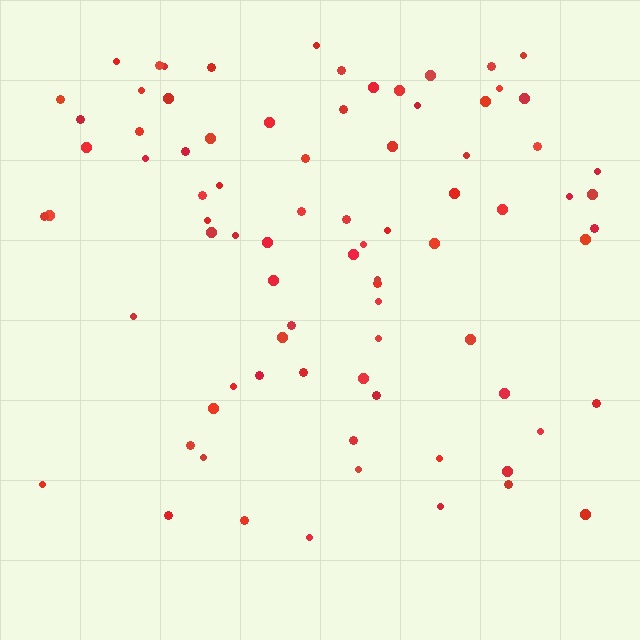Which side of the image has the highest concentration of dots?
The top.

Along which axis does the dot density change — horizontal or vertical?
Vertical.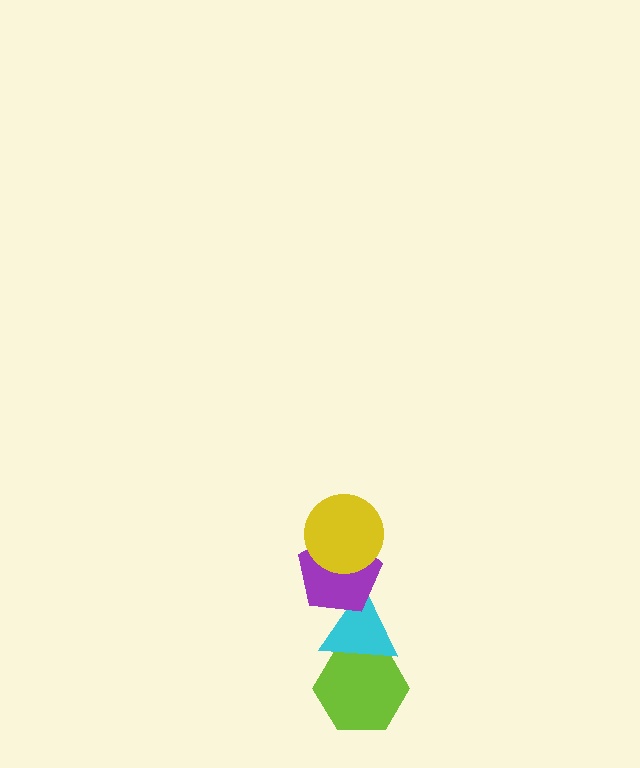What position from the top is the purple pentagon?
The purple pentagon is 2nd from the top.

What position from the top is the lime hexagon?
The lime hexagon is 4th from the top.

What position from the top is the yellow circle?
The yellow circle is 1st from the top.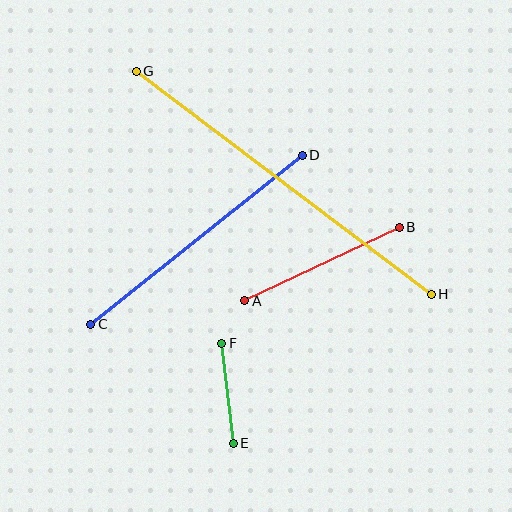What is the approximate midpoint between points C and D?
The midpoint is at approximately (196, 240) pixels.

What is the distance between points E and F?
The distance is approximately 101 pixels.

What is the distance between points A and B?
The distance is approximately 171 pixels.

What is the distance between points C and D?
The distance is approximately 271 pixels.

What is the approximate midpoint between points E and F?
The midpoint is at approximately (228, 393) pixels.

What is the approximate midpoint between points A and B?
The midpoint is at approximately (322, 264) pixels.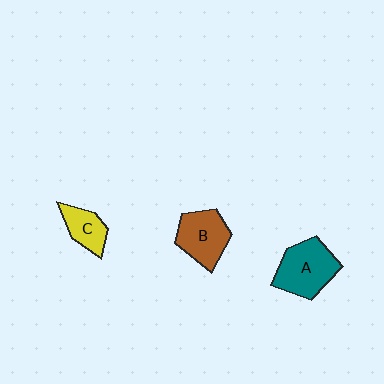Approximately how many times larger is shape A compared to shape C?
Approximately 1.8 times.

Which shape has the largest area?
Shape A (teal).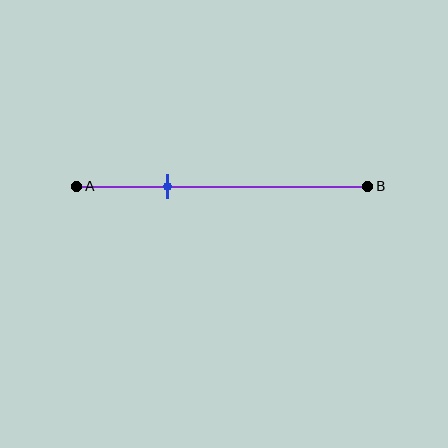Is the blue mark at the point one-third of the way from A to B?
Yes, the mark is approximately at the one-third point.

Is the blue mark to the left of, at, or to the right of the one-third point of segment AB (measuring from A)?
The blue mark is approximately at the one-third point of segment AB.